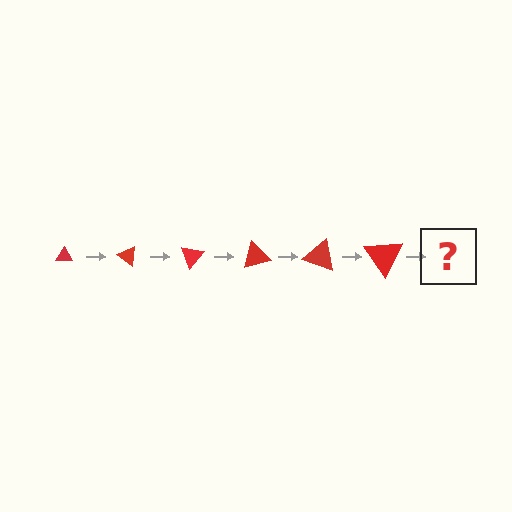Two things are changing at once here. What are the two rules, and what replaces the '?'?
The two rules are that the triangle grows larger each step and it rotates 35 degrees each step. The '?' should be a triangle, larger than the previous one and rotated 210 degrees from the start.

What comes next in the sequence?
The next element should be a triangle, larger than the previous one and rotated 210 degrees from the start.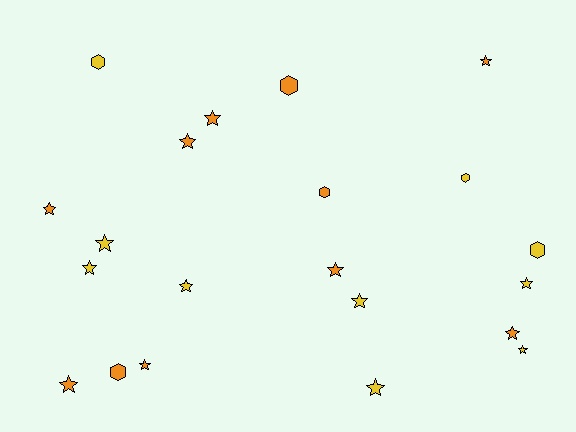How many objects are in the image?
There are 21 objects.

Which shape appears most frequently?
Star, with 15 objects.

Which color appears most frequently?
Orange, with 11 objects.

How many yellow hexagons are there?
There are 3 yellow hexagons.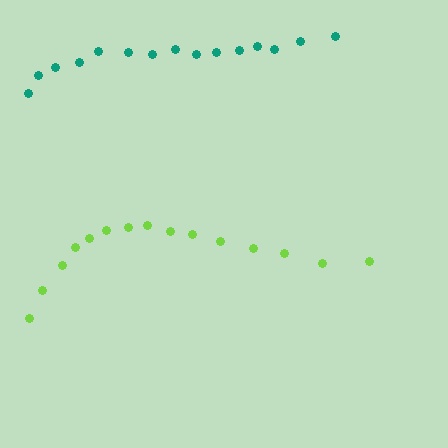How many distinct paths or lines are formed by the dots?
There are 2 distinct paths.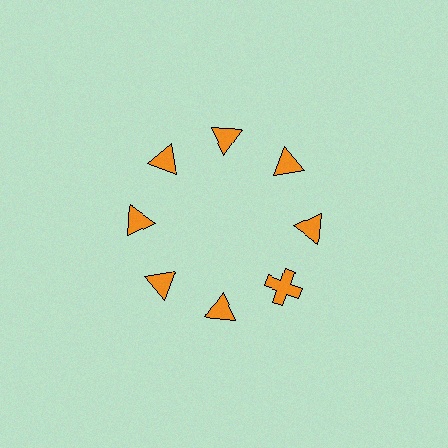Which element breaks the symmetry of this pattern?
The orange cross at roughly the 4 o'clock position breaks the symmetry. All other shapes are orange triangles.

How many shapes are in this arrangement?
There are 8 shapes arranged in a ring pattern.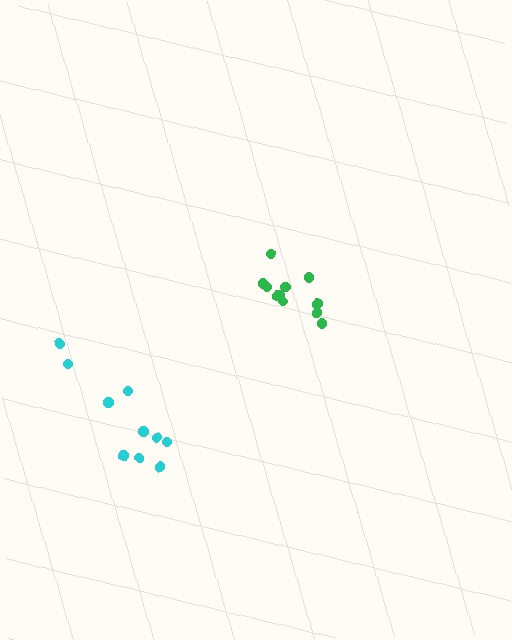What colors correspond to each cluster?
The clusters are colored: cyan, green.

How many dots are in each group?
Group 1: 10 dots, Group 2: 11 dots (21 total).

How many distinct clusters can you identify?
There are 2 distinct clusters.